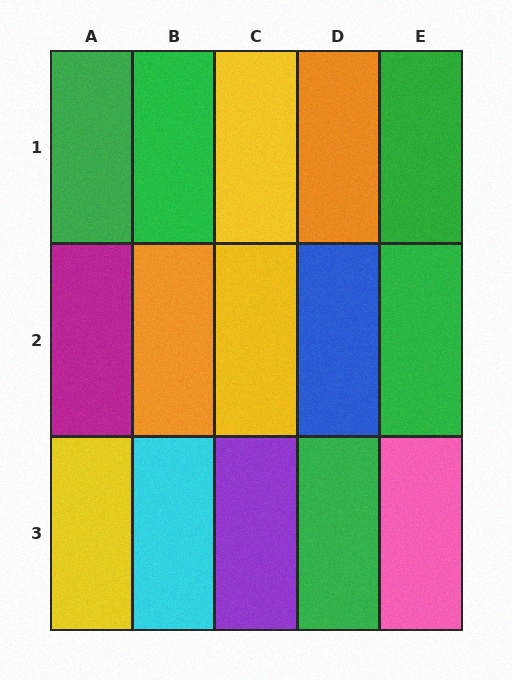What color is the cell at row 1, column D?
Orange.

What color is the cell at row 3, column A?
Yellow.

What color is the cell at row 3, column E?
Pink.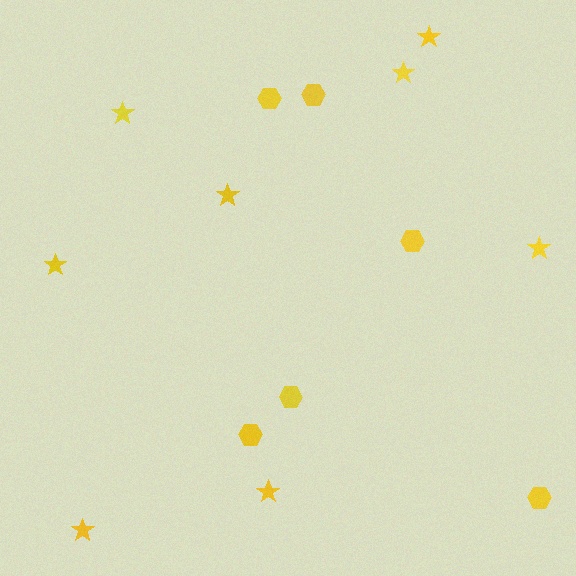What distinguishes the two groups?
There are 2 groups: one group of hexagons (6) and one group of stars (8).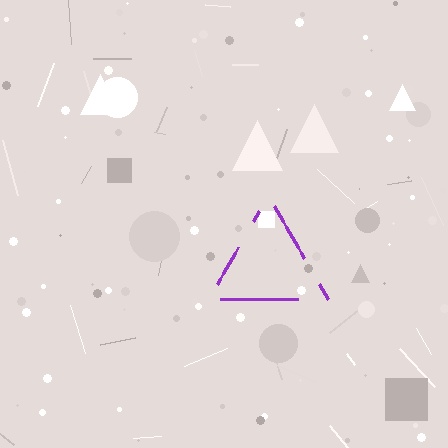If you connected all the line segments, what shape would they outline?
They would outline a triangle.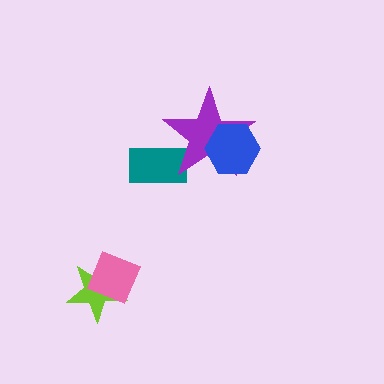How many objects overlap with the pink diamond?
1 object overlaps with the pink diamond.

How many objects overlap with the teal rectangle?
1 object overlaps with the teal rectangle.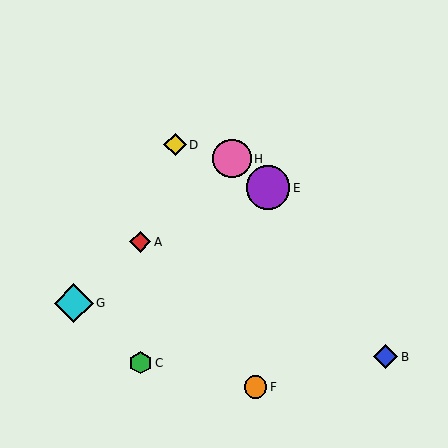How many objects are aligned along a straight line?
3 objects (A, G, H) are aligned along a straight line.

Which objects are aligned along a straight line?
Objects A, G, H are aligned along a straight line.